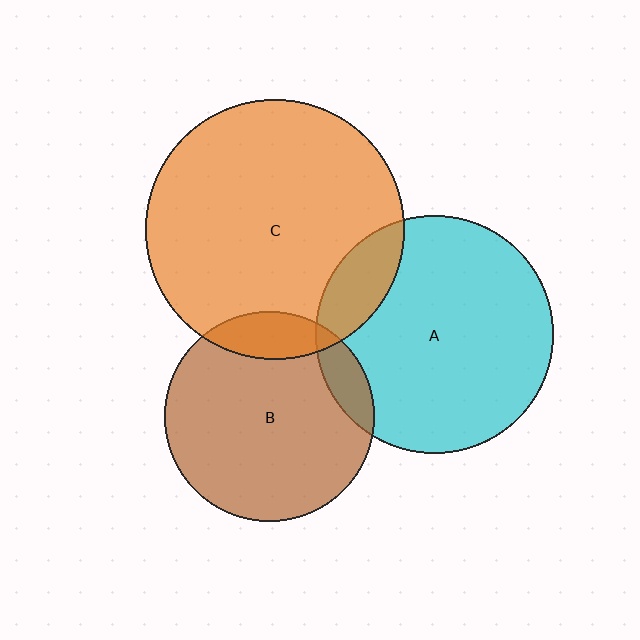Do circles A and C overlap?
Yes.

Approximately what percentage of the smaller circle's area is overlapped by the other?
Approximately 15%.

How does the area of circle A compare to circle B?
Approximately 1.3 times.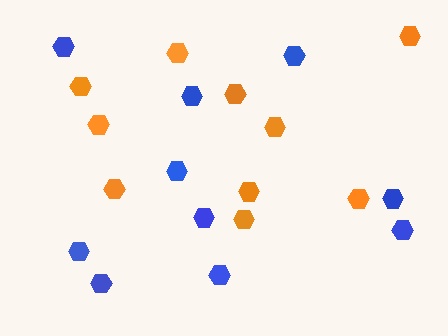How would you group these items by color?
There are 2 groups: one group of blue hexagons (10) and one group of orange hexagons (10).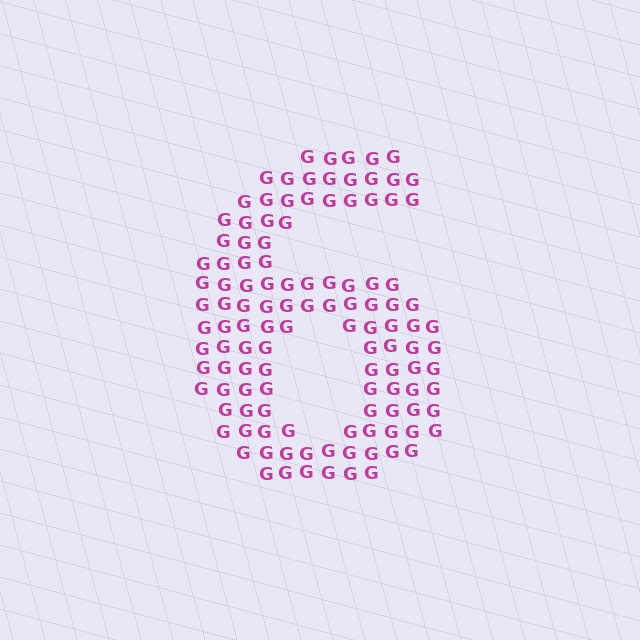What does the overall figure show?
The overall figure shows the digit 6.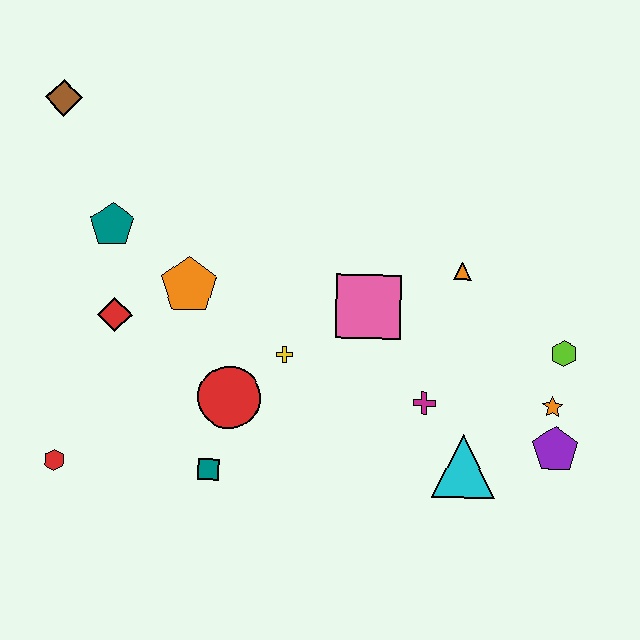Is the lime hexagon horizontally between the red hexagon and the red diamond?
No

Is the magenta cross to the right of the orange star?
No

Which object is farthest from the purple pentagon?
The brown diamond is farthest from the purple pentagon.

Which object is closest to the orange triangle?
The pink square is closest to the orange triangle.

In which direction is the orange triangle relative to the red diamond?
The orange triangle is to the right of the red diamond.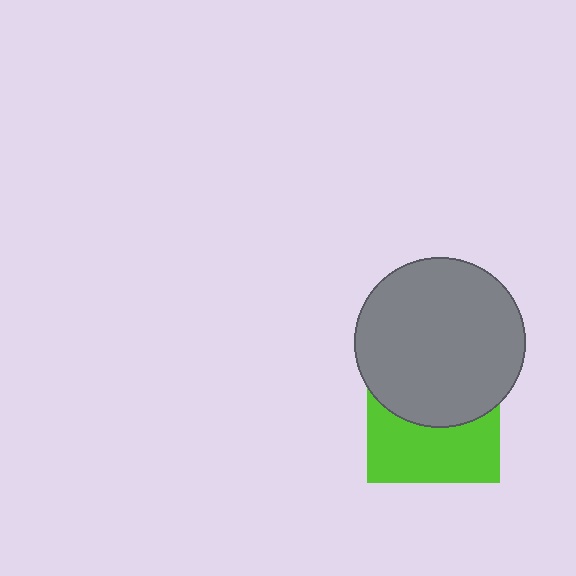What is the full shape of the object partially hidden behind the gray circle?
The partially hidden object is a lime square.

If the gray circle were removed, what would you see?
You would see the complete lime square.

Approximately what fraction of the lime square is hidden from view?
Roughly 51% of the lime square is hidden behind the gray circle.